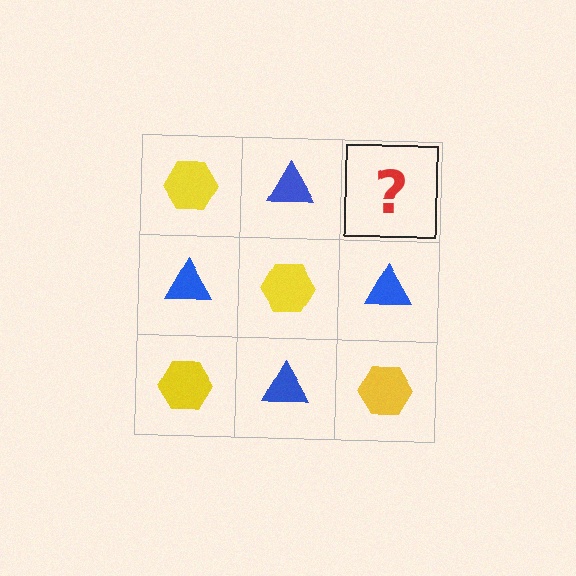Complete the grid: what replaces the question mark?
The question mark should be replaced with a yellow hexagon.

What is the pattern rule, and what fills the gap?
The rule is that it alternates yellow hexagon and blue triangle in a checkerboard pattern. The gap should be filled with a yellow hexagon.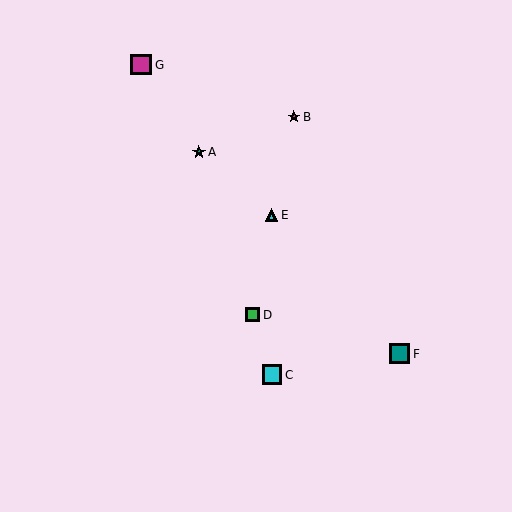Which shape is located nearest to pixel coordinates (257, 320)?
The green square (labeled D) at (252, 315) is nearest to that location.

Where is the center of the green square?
The center of the green square is at (252, 315).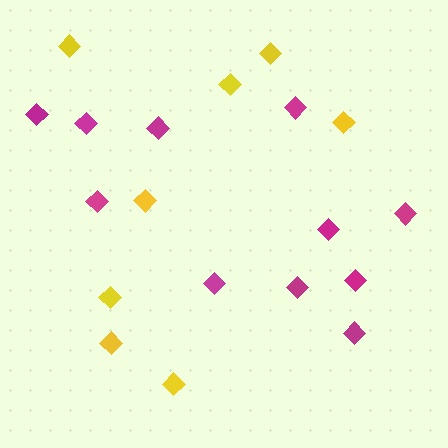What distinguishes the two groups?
There are 2 groups: one group of magenta diamonds (11) and one group of yellow diamonds (8).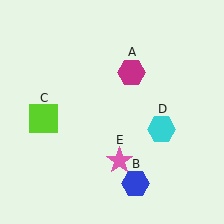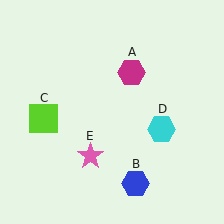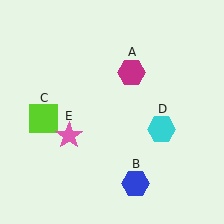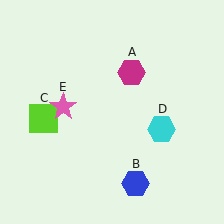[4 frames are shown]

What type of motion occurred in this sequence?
The pink star (object E) rotated clockwise around the center of the scene.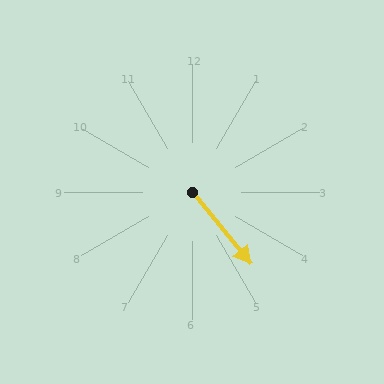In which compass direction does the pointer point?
Southeast.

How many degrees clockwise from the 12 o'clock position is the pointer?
Approximately 140 degrees.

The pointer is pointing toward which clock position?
Roughly 5 o'clock.